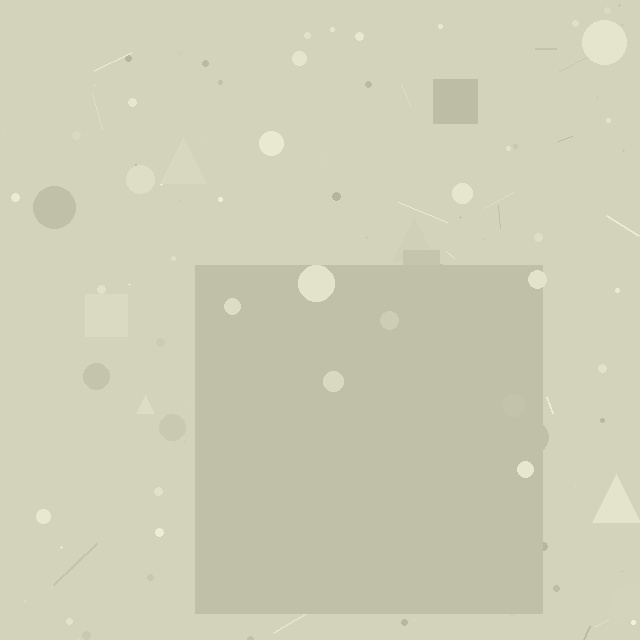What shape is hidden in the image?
A square is hidden in the image.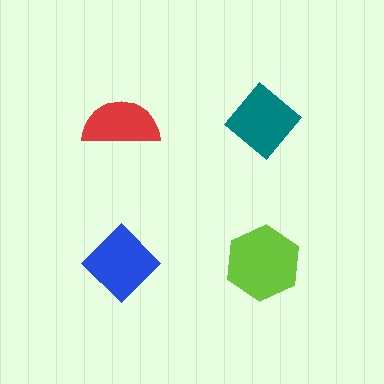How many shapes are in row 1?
2 shapes.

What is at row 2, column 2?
A lime hexagon.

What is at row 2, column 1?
A blue diamond.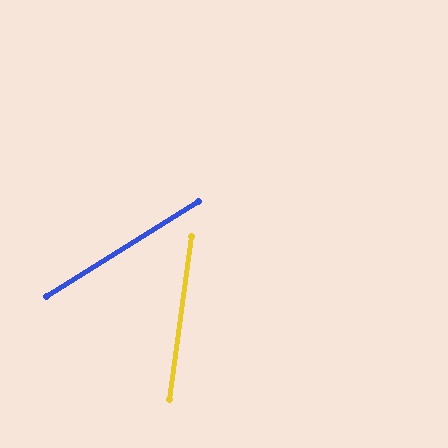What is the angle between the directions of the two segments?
Approximately 50 degrees.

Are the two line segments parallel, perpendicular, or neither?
Neither parallel nor perpendicular — they differ by about 50°.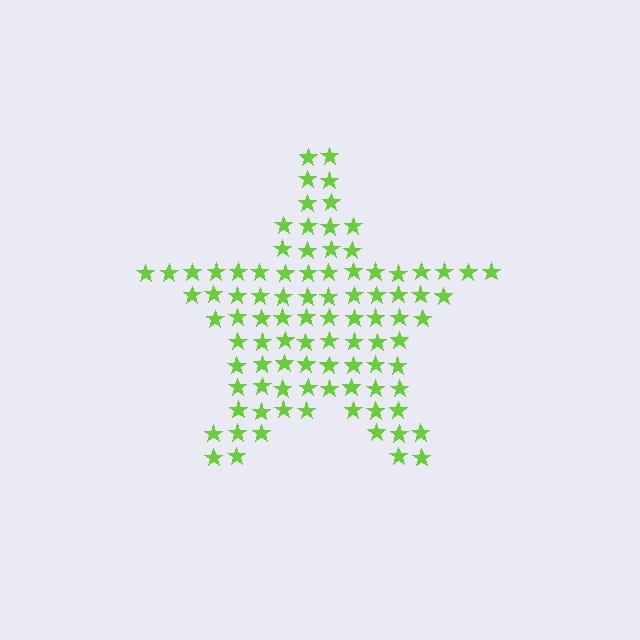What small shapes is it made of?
It is made of small stars.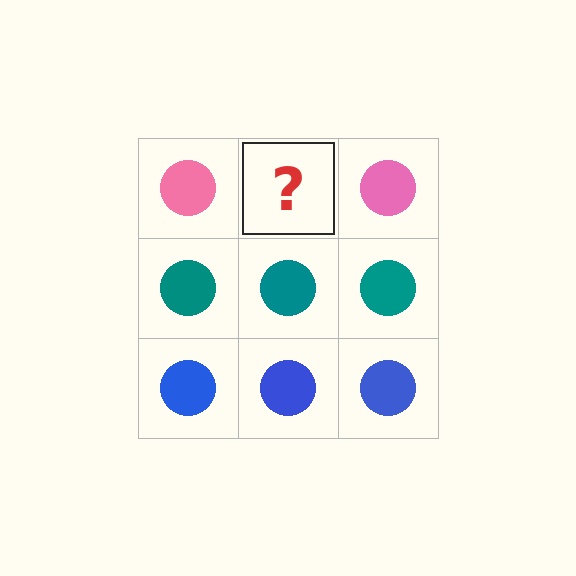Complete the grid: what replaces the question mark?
The question mark should be replaced with a pink circle.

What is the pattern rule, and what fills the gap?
The rule is that each row has a consistent color. The gap should be filled with a pink circle.